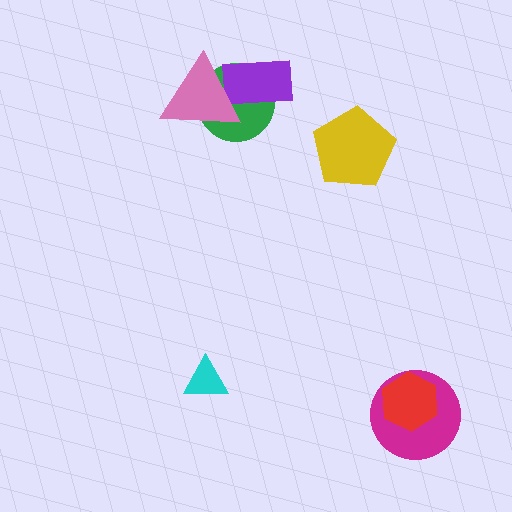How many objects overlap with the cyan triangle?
0 objects overlap with the cyan triangle.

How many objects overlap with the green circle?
2 objects overlap with the green circle.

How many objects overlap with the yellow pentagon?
0 objects overlap with the yellow pentagon.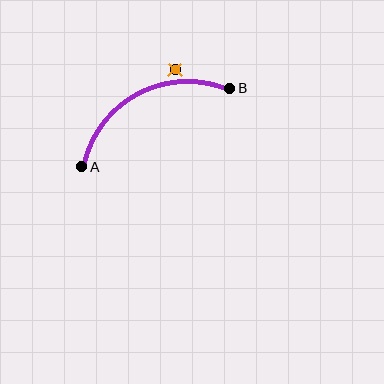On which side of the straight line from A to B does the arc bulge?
The arc bulges above the straight line connecting A and B.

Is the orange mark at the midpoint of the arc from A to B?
No — the orange mark does not lie on the arc at all. It sits slightly outside the curve.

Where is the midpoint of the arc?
The arc midpoint is the point on the curve farthest from the straight line joining A and B. It sits above that line.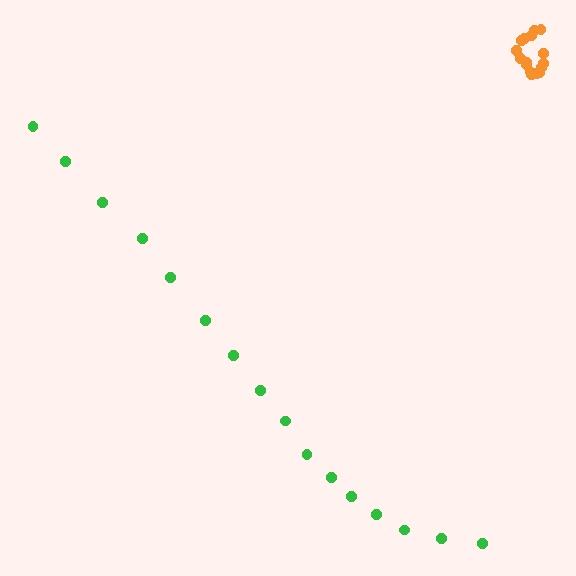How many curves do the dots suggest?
There are 2 distinct paths.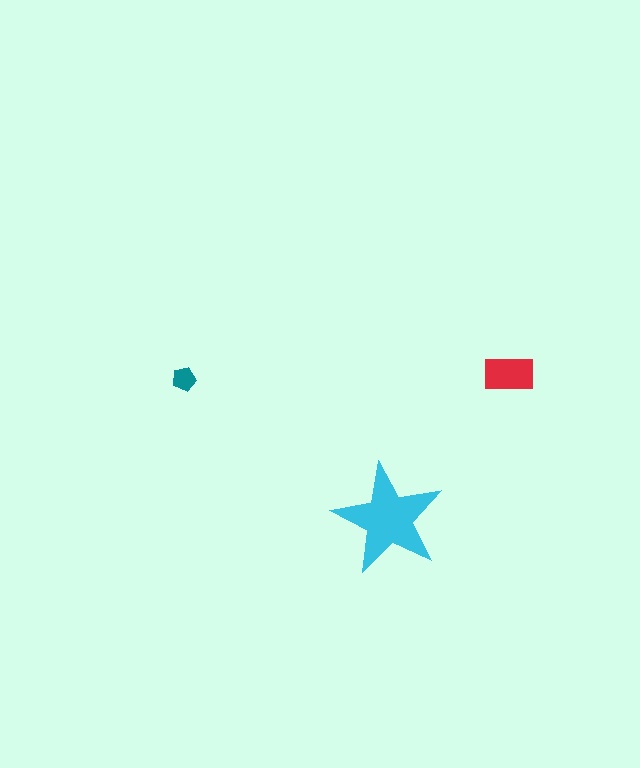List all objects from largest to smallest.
The cyan star, the red rectangle, the teal pentagon.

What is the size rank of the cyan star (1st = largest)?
1st.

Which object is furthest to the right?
The red rectangle is rightmost.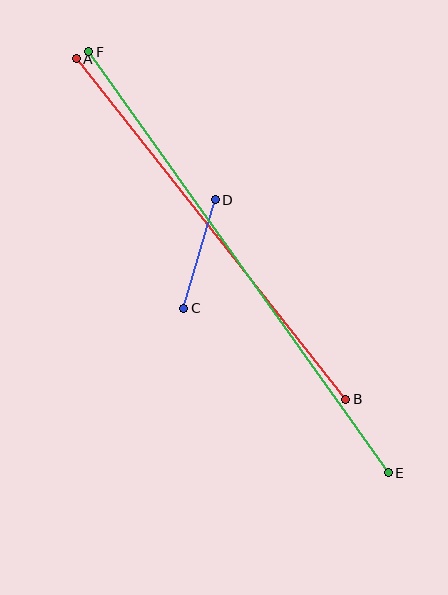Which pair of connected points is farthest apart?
Points E and F are farthest apart.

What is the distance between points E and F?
The distance is approximately 517 pixels.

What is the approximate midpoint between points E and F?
The midpoint is at approximately (239, 262) pixels.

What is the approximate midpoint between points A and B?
The midpoint is at approximately (211, 229) pixels.